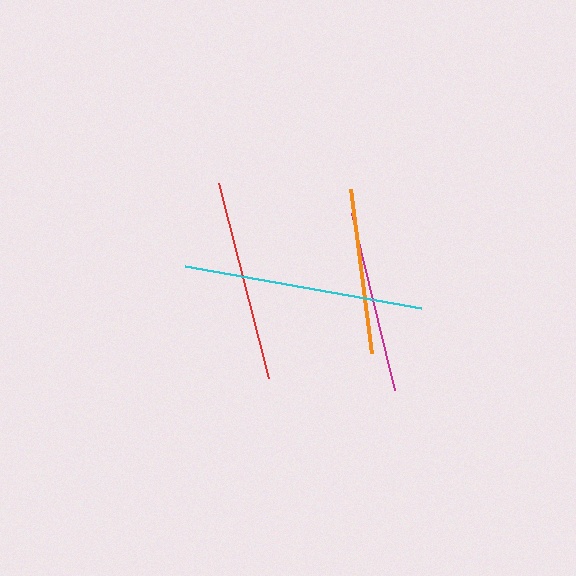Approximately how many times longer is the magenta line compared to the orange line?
The magenta line is approximately 1.1 times the length of the orange line.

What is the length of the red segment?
The red segment is approximately 201 pixels long.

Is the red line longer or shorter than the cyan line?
The cyan line is longer than the red line.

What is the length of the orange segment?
The orange segment is approximately 165 pixels long.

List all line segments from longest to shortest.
From longest to shortest: cyan, red, magenta, orange.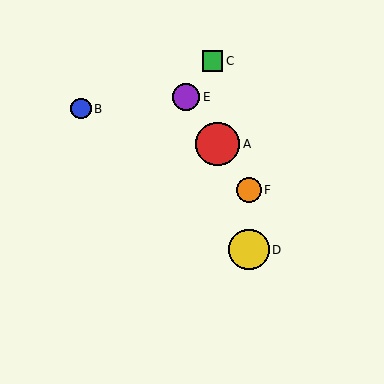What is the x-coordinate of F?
Object F is at x≈249.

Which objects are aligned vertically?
Objects D, F are aligned vertically.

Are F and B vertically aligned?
No, F is at x≈249 and B is at x≈81.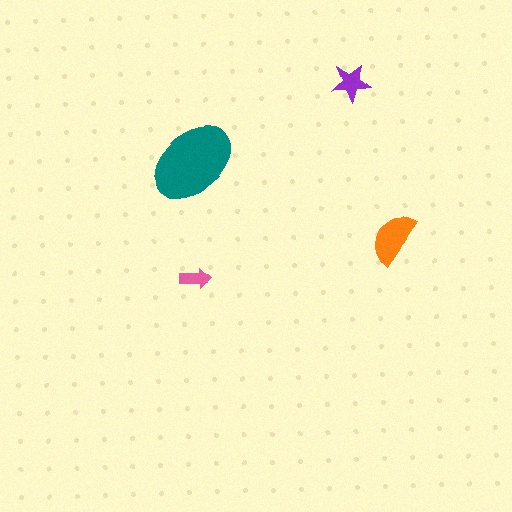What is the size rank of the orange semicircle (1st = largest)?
2nd.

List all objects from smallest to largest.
The pink arrow, the purple star, the orange semicircle, the teal ellipse.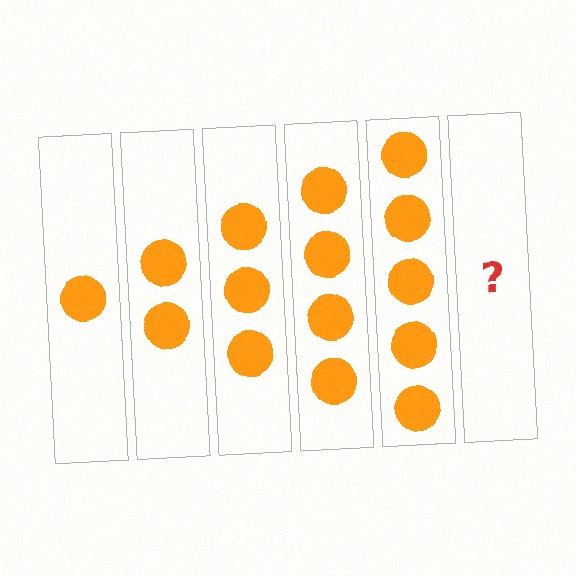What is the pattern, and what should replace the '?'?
The pattern is that each step adds one more circle. The '?' should be 6 circles.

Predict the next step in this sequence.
The next step is 6 circles.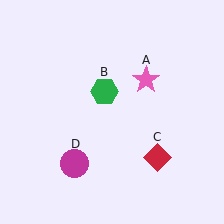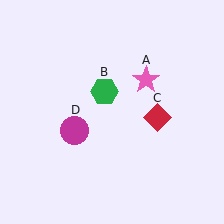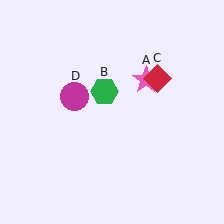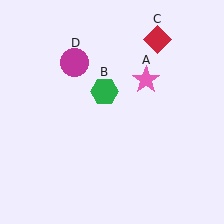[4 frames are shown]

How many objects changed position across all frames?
2 objects changed position: red diamond (object C), magenta circle (object D).